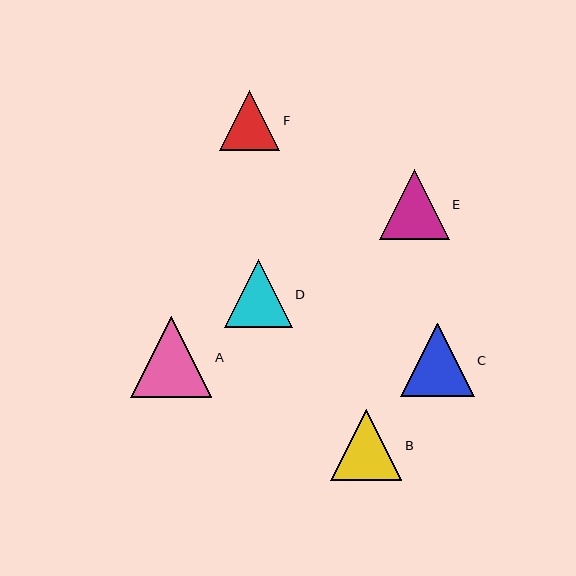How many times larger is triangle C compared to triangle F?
Triangle C is approximately 1.2 times the size of triangle F.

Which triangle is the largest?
Triangle A is the largest with a size of approximately 81 pixels.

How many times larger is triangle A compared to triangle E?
Triangle A is approximately 1.2 times the size of triangle E.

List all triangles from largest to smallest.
From largest to smallest: A, C, B, E, D, F.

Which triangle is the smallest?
Triangle F is the smallest with a size of approximately 60 pixels.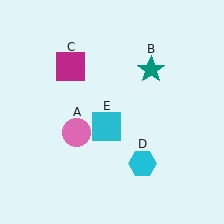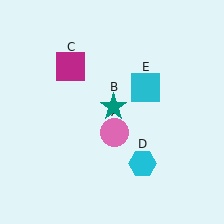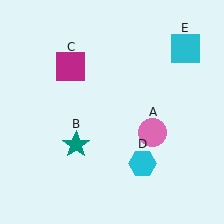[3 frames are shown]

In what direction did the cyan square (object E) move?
The cyan square (object E) moved up and to the right.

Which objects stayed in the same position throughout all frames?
Magenta square (object C) and cyan hexagon (object D) remained stationary.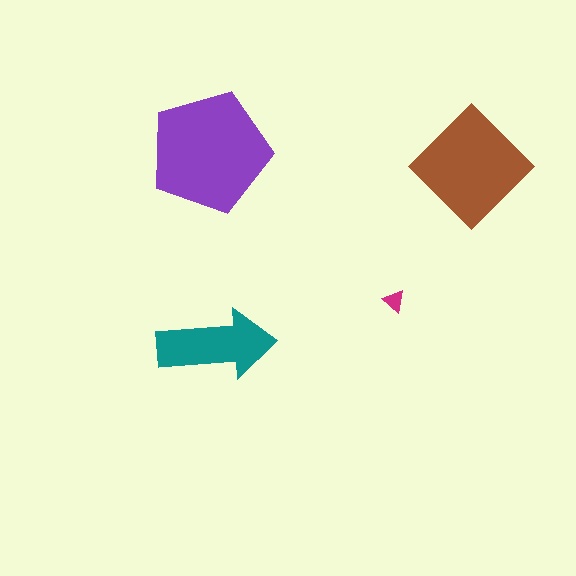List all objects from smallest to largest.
The magenta triangle, the teal arrow, the brown diamond, the purple pentagon.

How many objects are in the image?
There are 4 objects in the image.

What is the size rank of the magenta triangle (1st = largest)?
4th.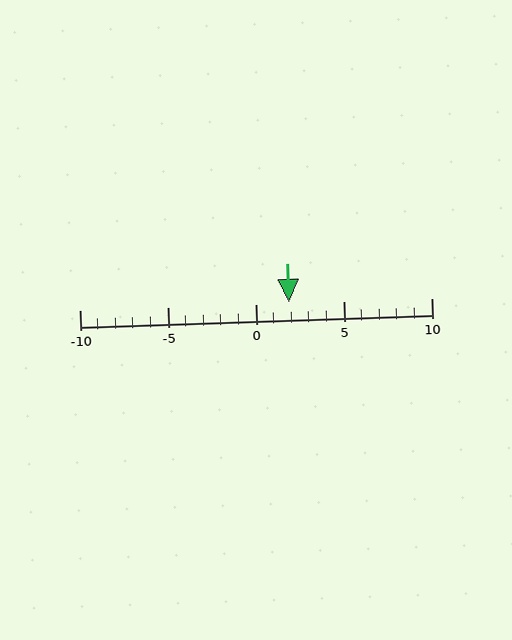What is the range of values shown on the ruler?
The ruler shows values from -10 to 10.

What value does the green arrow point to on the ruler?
The green arrow points to approximately 2.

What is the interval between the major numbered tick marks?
The major tick marks are spaced 5 units apart.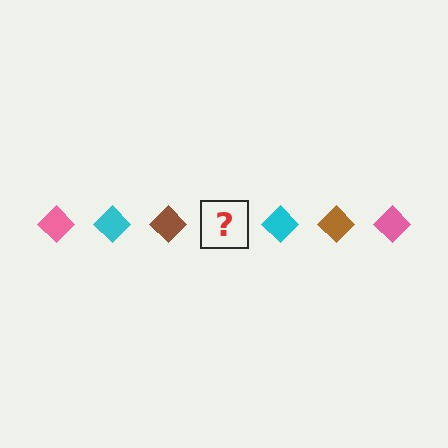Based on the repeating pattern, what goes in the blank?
The blank should be a pink diamond.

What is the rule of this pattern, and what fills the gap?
The rule is that the pattern cycles through pink, cyan, brown diamonds. The gap should be filled with a pink diamond.